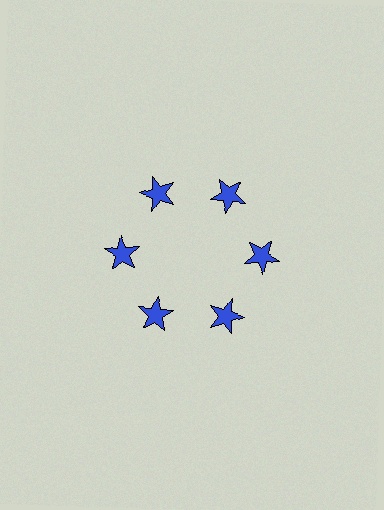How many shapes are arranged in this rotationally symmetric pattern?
There are 6 shapes, arranged in 6 groups of 1.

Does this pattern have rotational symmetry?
Yes, this pattern has 6-fold rotational symmetry. It looks the same after rotating 60 degrees around the center.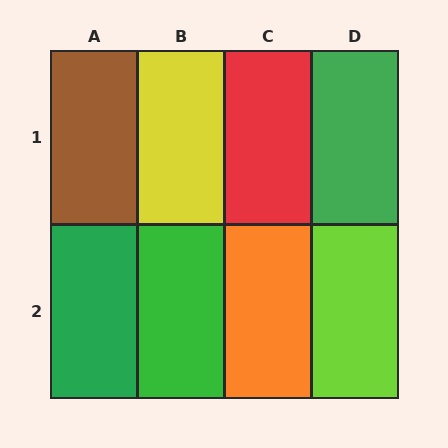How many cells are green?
3 cells are green.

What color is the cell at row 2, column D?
Lime.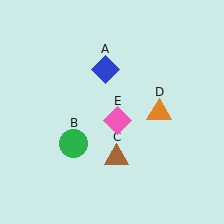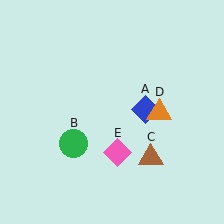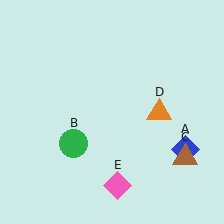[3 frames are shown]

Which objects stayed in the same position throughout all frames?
Green circle (object B) and orange triangle (object D) remained stationary.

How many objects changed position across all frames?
3 objects changed position: blue diamond (object A), brown triangle (object C), pink diamond (object E).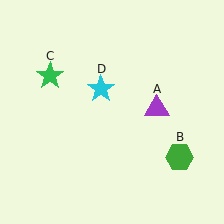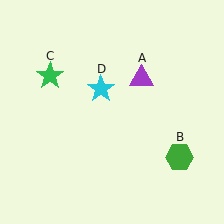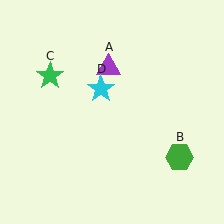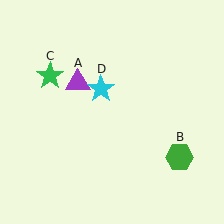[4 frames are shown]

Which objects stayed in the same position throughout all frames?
Green hexagon (object B) and green star (object C) and cyan star (object D) remained stationary.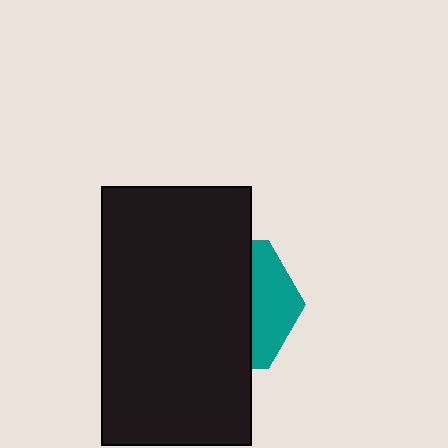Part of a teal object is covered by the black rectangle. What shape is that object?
It is a hexagon.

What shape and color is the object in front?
The object in front is a black rectangle.